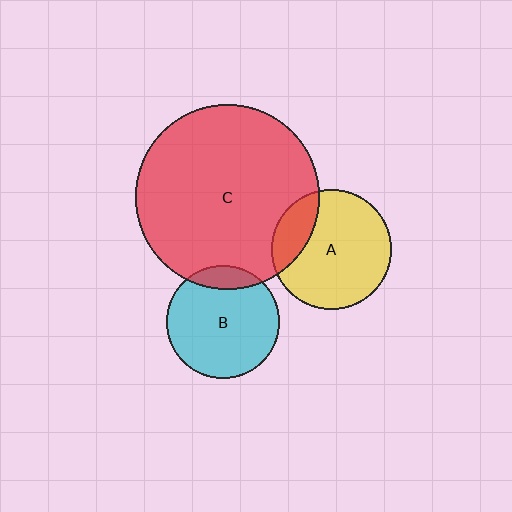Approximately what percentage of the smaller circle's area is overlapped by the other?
Approximately 20%.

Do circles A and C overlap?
Yes.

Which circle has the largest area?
Circle C (red).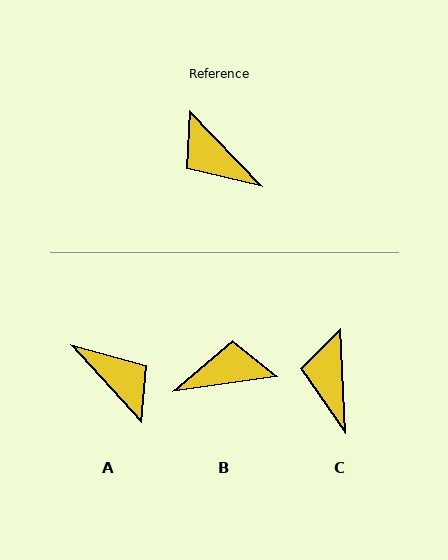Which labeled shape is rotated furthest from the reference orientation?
A, about 178 degrees away.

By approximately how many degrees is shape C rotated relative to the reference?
Approximately 42 degrees clockwise.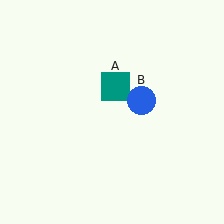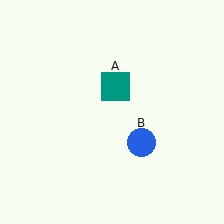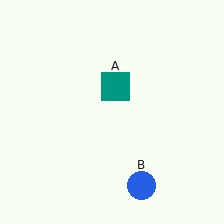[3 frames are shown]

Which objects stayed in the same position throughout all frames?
Teal square (object A) remained stationary.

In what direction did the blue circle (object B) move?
The blue circle (object B) moved down.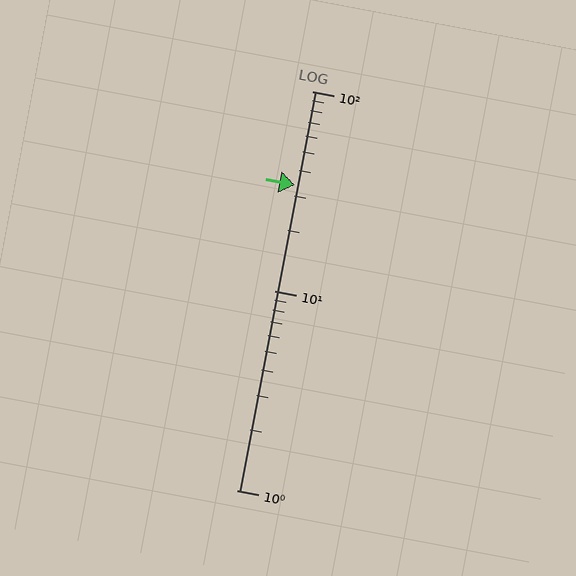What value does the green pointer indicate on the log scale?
The pointer indicates approximately 34.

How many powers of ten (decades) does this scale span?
The scale spans 2 decades, from 1 to 100.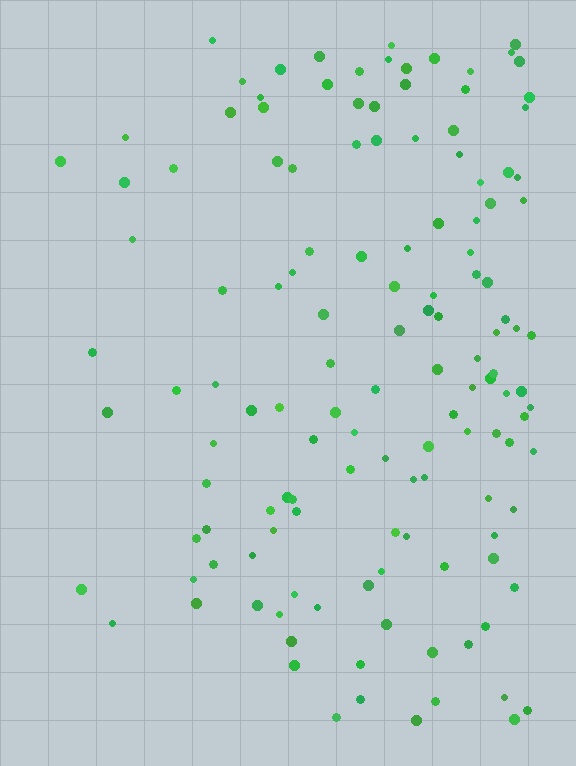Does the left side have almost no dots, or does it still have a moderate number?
Still a moderate number, just noticeably fewer than the right.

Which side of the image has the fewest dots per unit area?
The left.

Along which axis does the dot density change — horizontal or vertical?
Horizontal.